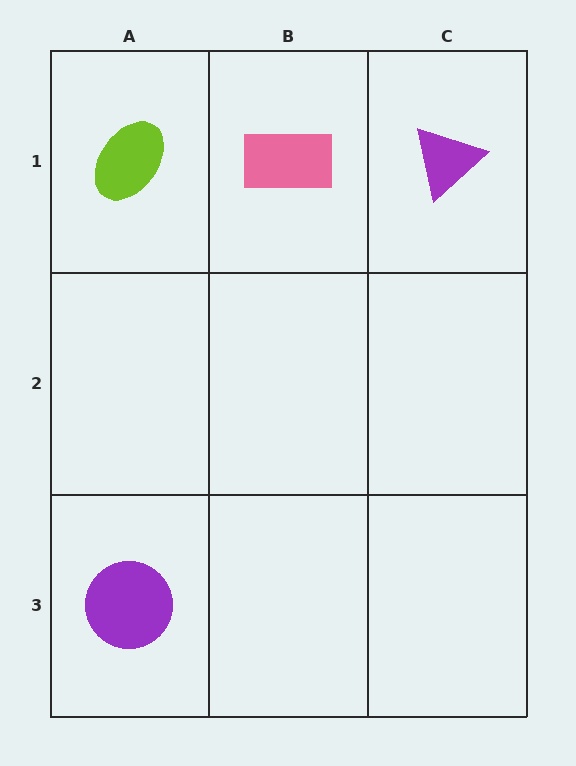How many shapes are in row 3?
1 shape.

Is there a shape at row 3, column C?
No, that cell is empty.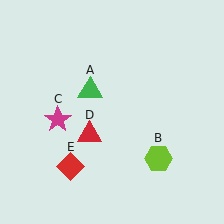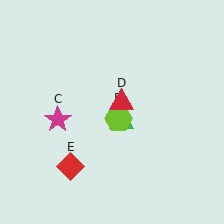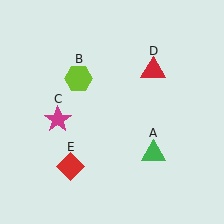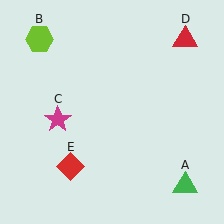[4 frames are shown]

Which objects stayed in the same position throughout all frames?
Magenta star (object C) and red diamond (object E) remained stationary.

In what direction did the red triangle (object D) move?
The red triangle (object D) moved up and to the right.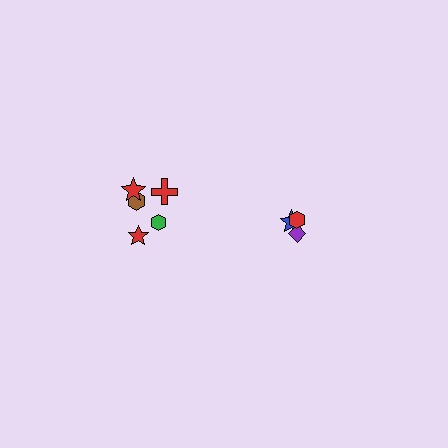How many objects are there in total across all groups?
There are 8 objects.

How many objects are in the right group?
There are 3 objects.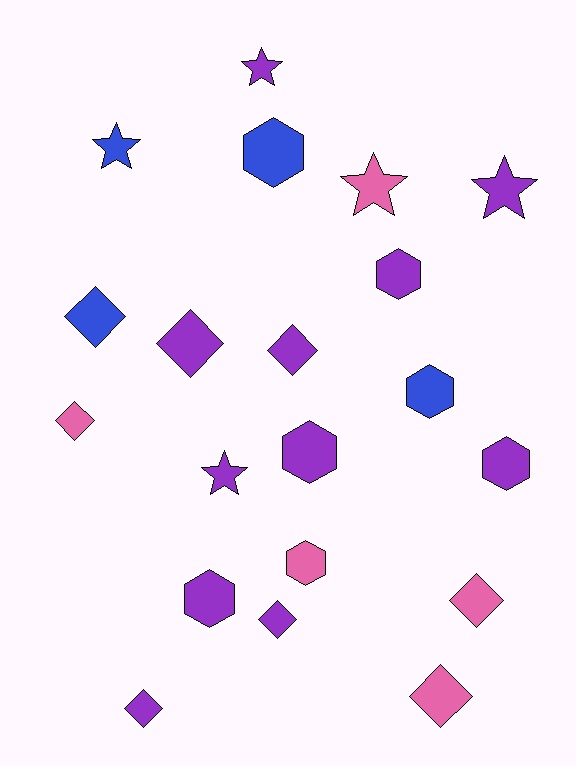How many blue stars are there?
There is 1 blue star.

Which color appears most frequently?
Purple, with 11 objects.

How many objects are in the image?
There are 20 objects.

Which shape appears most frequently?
Diamond, with 8 objects.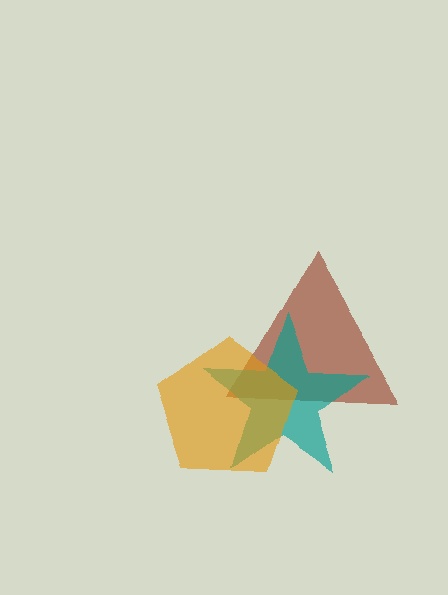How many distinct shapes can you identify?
There are 3 distinct shapes: a brown triangle, a teal star, an orange pentagon.